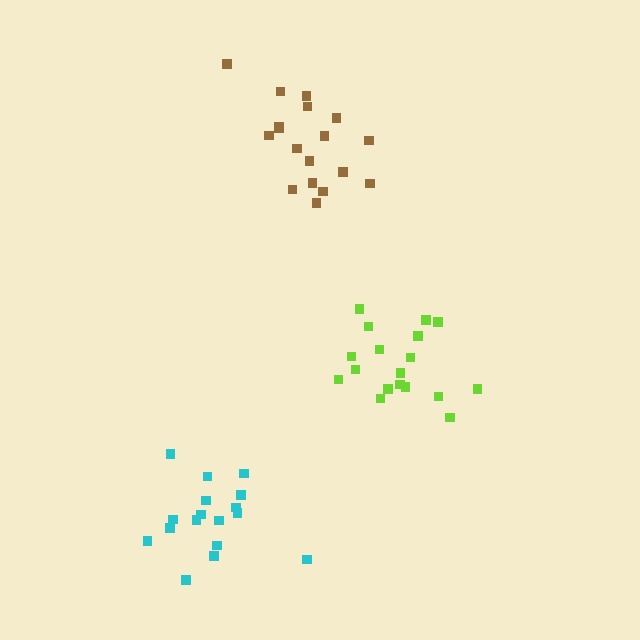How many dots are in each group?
Group 1: 18 dots, Group 2: 17 dots, Group 3: 18 dots (53 total).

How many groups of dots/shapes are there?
There are 3 groups.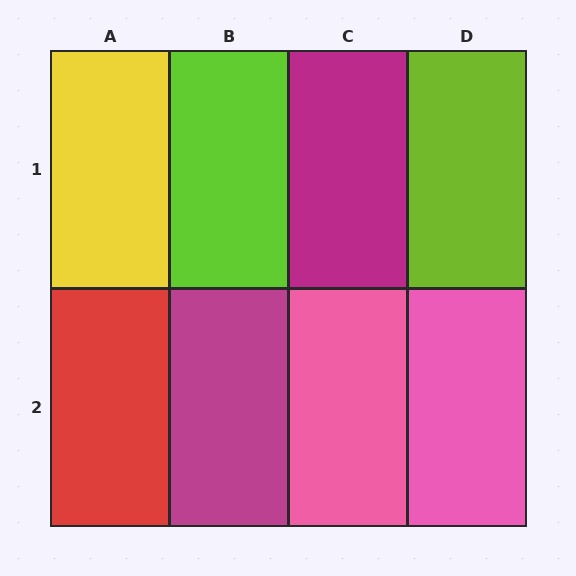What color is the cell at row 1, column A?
Yellow.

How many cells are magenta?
2 cells are magenta.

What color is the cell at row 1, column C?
Magenta.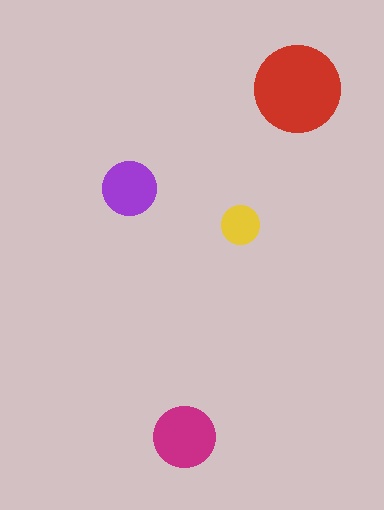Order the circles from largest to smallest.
the red one, the magenta one, the purple one, the yellow one.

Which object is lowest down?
The magenta circle is bottommost.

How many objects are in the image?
There are 4 objects in the image.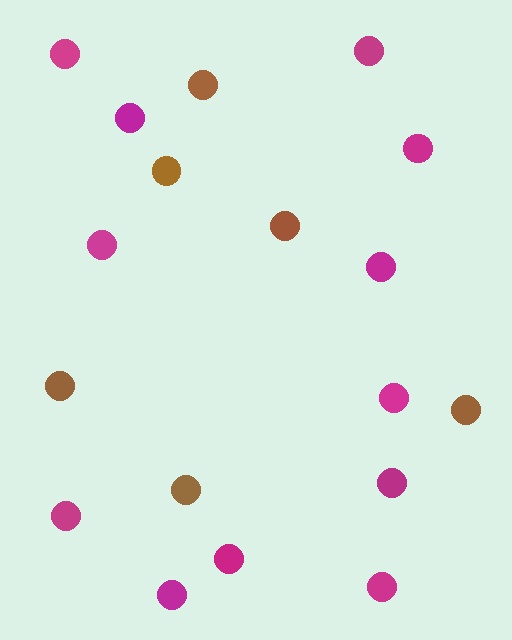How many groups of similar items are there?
There are 2 groups: one group of brown circles (6) and one group of magenta circles (12).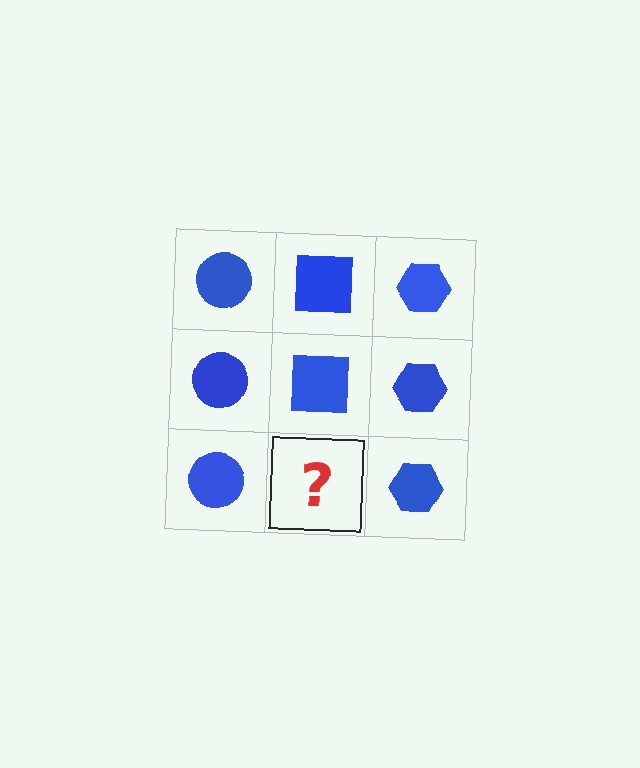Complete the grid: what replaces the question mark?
The question mark should be replaced with a blue square.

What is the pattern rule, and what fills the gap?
The rule is that each column has a consistent shape. The gap should be filled with a blue square.